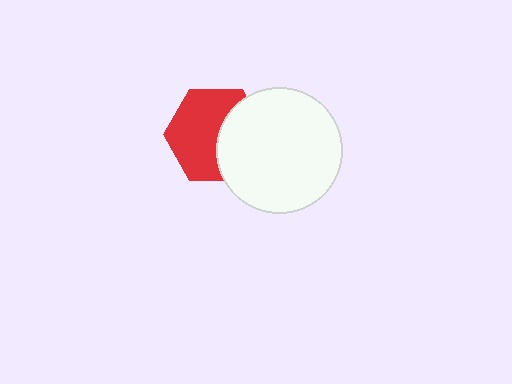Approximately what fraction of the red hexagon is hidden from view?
Roughly 40% of the red hexagon is hidden behind the white circle.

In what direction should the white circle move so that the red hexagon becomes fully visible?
The white circle should move right. That is the shortest direction to clear the overlap and leave the red hexagon fully visible.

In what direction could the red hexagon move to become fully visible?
The red hexagon could move left. That would shift it out from behind the white circle entirely.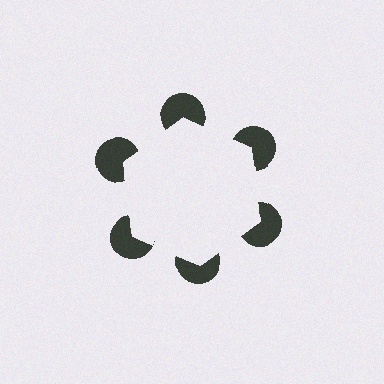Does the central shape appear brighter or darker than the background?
It typically appears slightly brighter than the background, even though no actual brightness change is drawn.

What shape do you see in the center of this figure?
An illusory hexagon — its edges are inferred from the aligned wedge cuts in the pac-man discs, not physically drawn.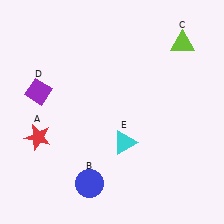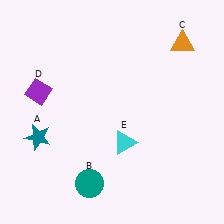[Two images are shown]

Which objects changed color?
A changed from red to teal. B changed from blue to teal. C changed from lime to orange.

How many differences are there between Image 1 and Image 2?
There are 3 differences between the two images.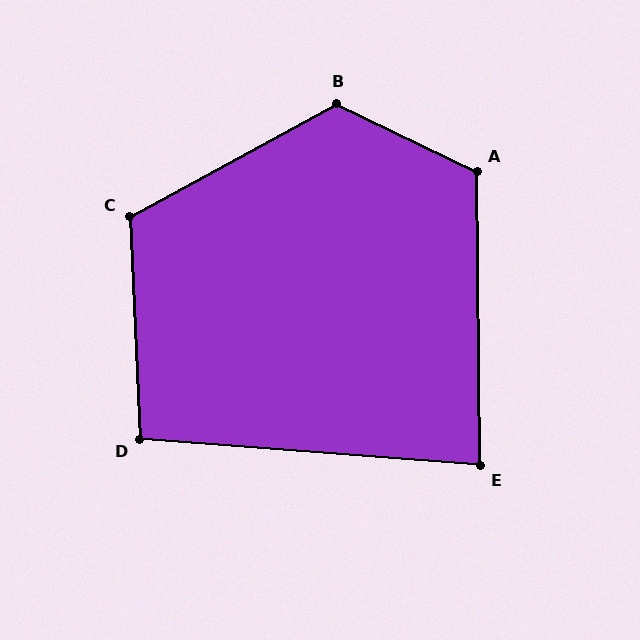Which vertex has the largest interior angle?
B, at approximately 126 degrees.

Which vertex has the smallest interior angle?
E, at approximately 85 degrees.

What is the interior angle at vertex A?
Approximately 116 degrees (obtuse).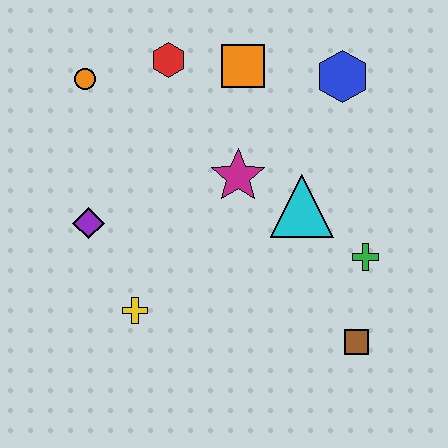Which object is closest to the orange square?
The red hexagon is closest to the orange square.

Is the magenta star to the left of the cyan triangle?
Yes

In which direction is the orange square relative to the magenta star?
The orange square is above the magenta star.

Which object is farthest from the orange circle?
The brown square is farthest from the orange circle.